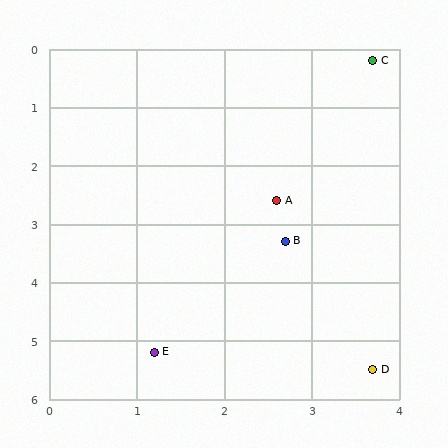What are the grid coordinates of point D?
Point D is at approximately (3.7, 5.5).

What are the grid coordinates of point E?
Point E is at approximately (1.2, 5.2).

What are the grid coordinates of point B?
Point B is at approximately (2.7, 3.3).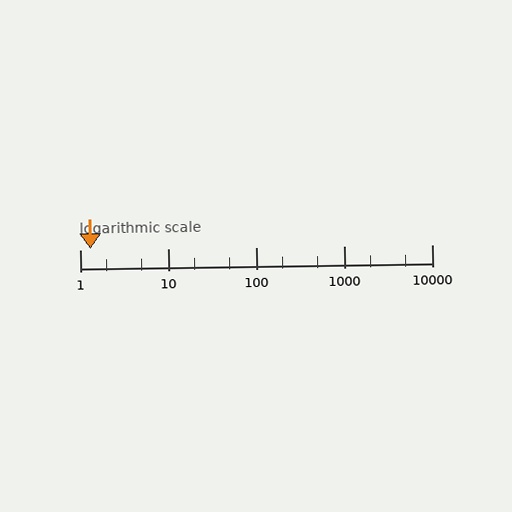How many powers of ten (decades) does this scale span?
The scale spans 4 decades, from 1 to 10000.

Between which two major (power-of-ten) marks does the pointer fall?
The pointer is between 1 and 10.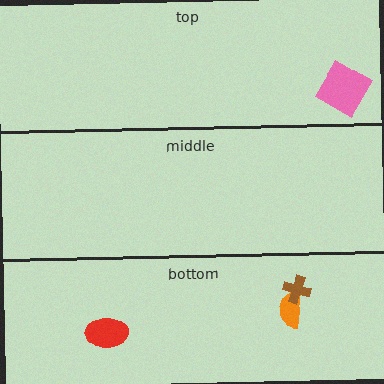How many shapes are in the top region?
1.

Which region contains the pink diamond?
The top region.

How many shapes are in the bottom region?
3.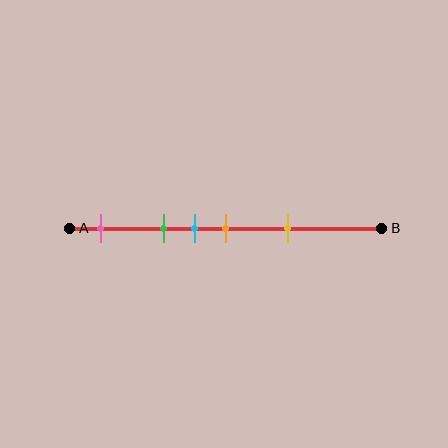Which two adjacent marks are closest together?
The cyan and orange marks are the closest adjacent pair.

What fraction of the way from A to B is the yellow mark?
The yellow mark is approximately 70% (0.7) of the way from A to B.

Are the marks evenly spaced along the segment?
No, the marks are not evenly spaced.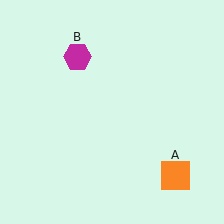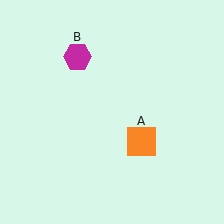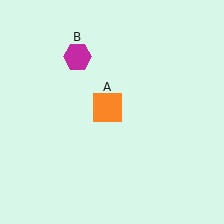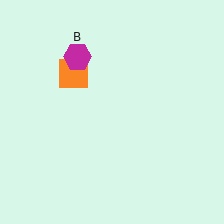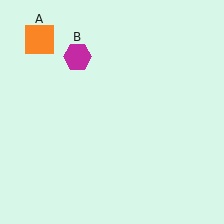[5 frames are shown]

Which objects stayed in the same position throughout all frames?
Magenta hexagon (object B) remained stationary.